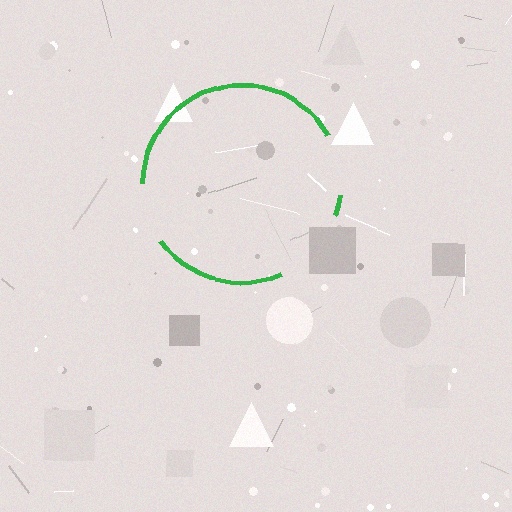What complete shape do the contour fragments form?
The contour fragments form a circle.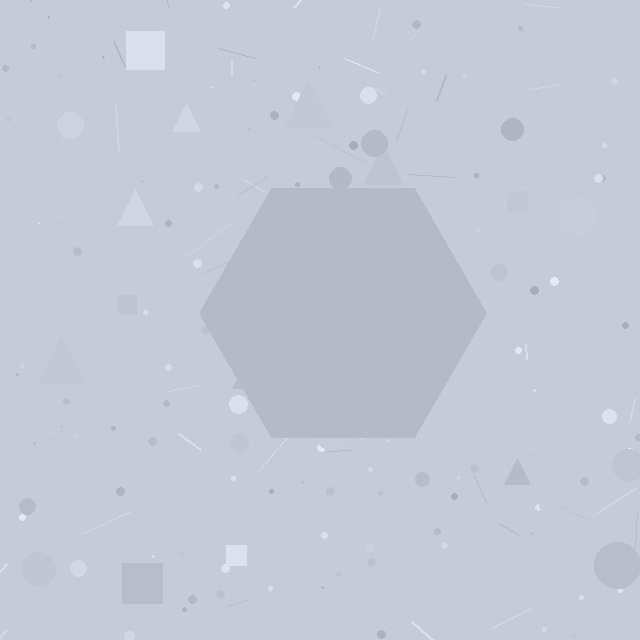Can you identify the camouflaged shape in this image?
The camouflaged shape is a hexagon.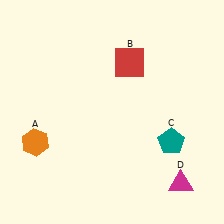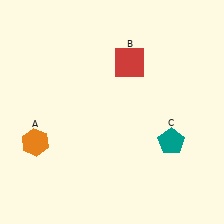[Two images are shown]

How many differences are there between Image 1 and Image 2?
There is 1 difference between the two images.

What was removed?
The magenta triangle (D) was removed in Image 2.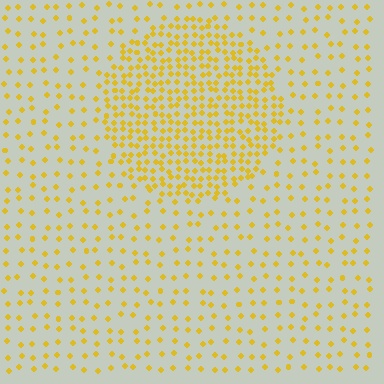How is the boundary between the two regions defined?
The boundary is defined by a change in element density (approximately 2.7x ratio). All elements are the same color, size, and shape.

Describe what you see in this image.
The image contains small yellow elements arranged at two different densities. A circle-shaped region is visible where the elements are more densely packed than the surrounding area.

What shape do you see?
I see a circle.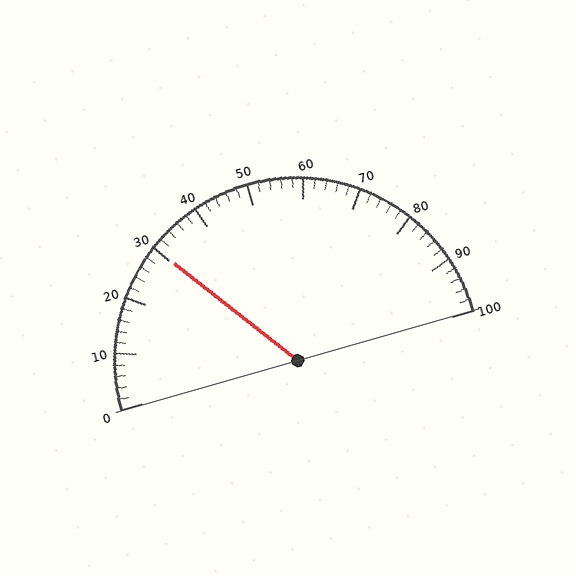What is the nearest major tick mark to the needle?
The nearest major tick mark is 30.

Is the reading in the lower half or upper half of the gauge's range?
The reading is in the lower half of the range (0 to 100).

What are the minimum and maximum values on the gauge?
The gauge ranges from 0 to 100.